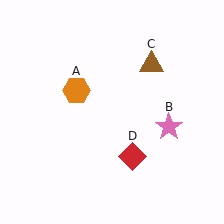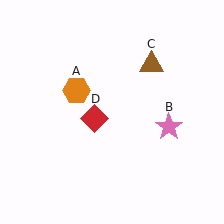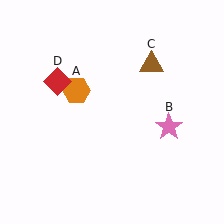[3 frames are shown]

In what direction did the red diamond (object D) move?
The red diamond (object D) moved up and to the left.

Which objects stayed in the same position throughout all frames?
Orange hexagon (object A) and pink star (object B) and brown triangle (object C) remained stationary.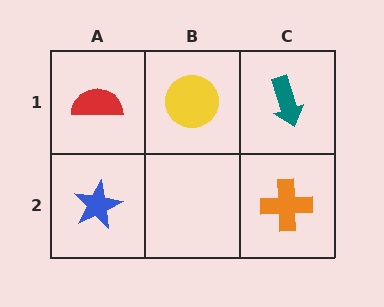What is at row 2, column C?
An orange cross.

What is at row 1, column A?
A red semicircle.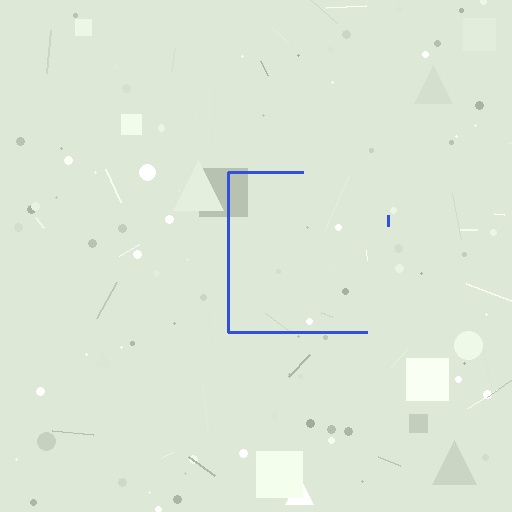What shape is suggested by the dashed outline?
The dashed outline suggests a square.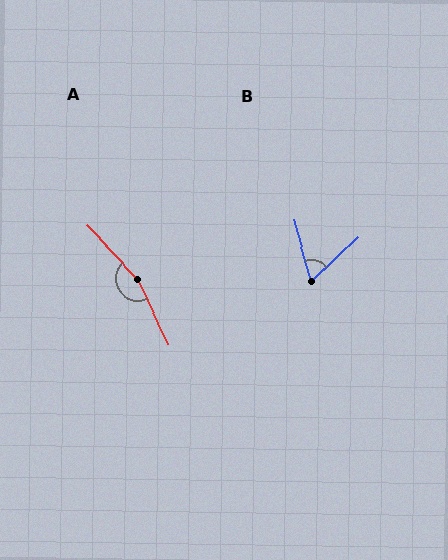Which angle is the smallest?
B, at approximately 62 degrees.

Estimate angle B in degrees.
Approximately 62 degrees.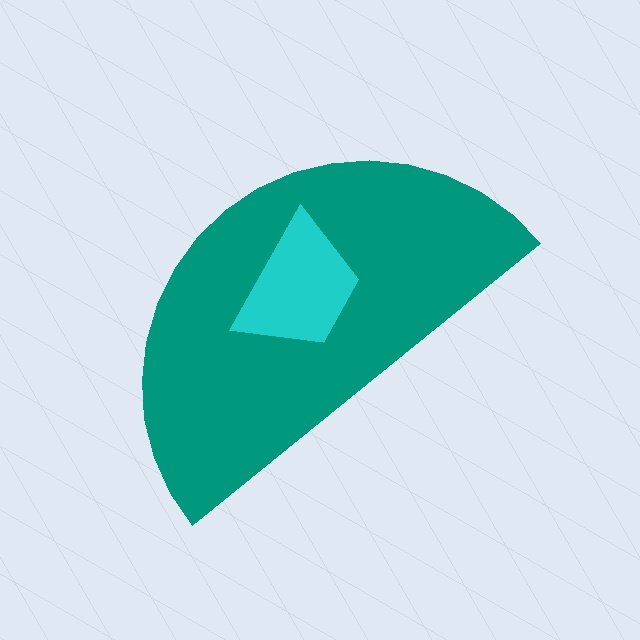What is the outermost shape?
The teal semicircle.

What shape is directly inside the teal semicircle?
The cyan trapezoid.